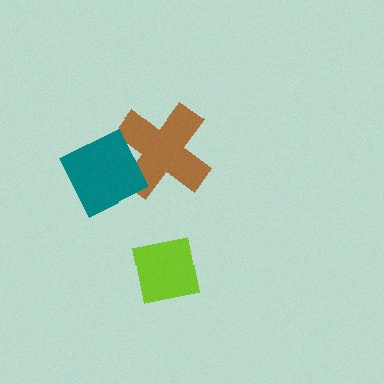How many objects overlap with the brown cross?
1 object overlaps with the brown cross.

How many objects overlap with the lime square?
0 objects overlap with the lime square.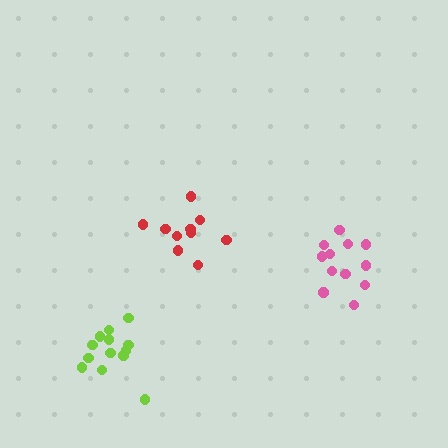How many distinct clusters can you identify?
There are 3 distinct clusters.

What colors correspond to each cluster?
The clusters are colored: lime, red, pink.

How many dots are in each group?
Group 1: 13 dots, Group 2: 10 dots, Group 3: 12 dots (35 total).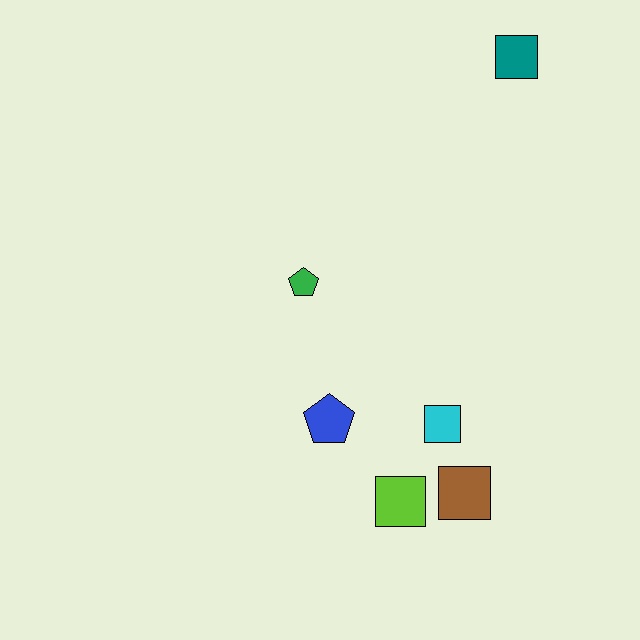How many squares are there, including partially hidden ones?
There are 4 squares.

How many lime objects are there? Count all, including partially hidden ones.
There is 1 lime object.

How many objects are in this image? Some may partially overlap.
There are 6 objects.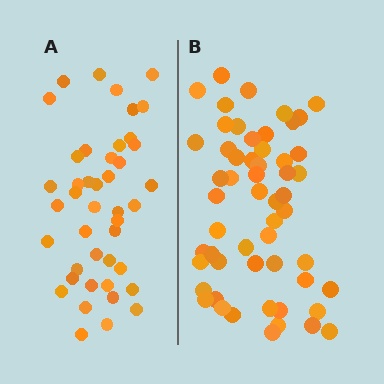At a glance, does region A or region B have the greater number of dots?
Region B (the right region) has more dots.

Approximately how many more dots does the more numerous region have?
Region B has roughly 12 or so more dots than region A.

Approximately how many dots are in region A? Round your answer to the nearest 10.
About 40 dots. (The exact count is 43, which rounds to 40.)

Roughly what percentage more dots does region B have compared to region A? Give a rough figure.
About 30% more.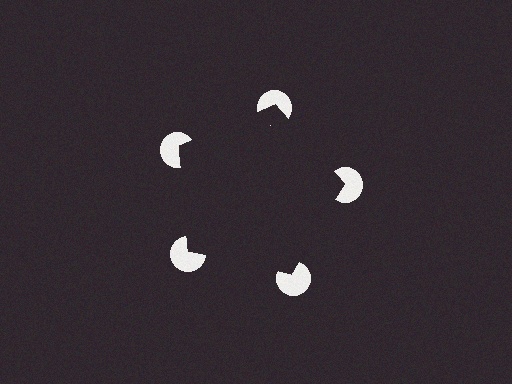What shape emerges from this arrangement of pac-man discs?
An illusory pentagon — its edges are inferred from the aligned wedge cuts in the pac-man discs, not physically drawn.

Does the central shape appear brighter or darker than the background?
It typically appears slightly darker than the background, even though no actual brightness change is drawn.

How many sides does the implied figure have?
5 sides.